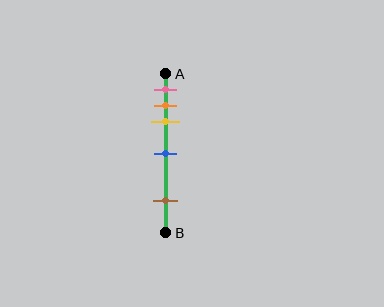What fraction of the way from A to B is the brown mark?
The brown mark is approximately 80% (0.8) of the way from A to B.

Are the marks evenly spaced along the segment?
No, the marks are not evenly spaced.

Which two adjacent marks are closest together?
The orange and yellow marks are the closest adjacent pair.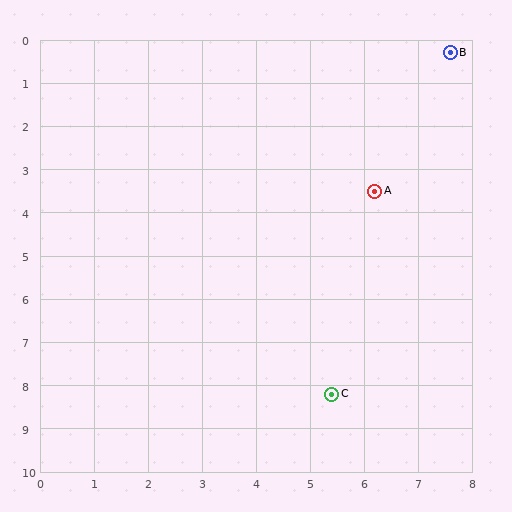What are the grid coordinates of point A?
Point A is at approximately (6.2, 3.5).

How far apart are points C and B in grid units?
Points C and B are about 8.2 grid units apart.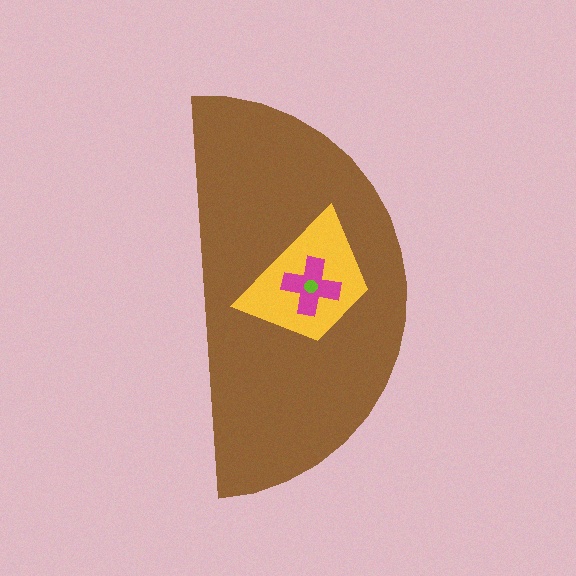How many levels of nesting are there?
4.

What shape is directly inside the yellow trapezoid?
The magenta cross.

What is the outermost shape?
The brown semicircle.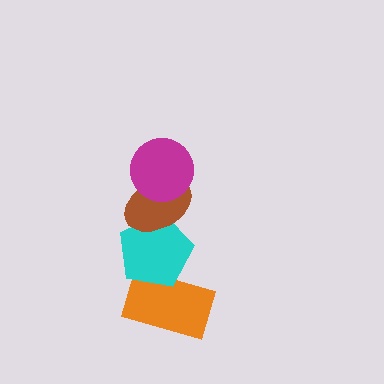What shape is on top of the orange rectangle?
The cyan pentagon is on top of the orange rectangle.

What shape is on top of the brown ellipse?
The magenta circle is on top of the brown ellipse.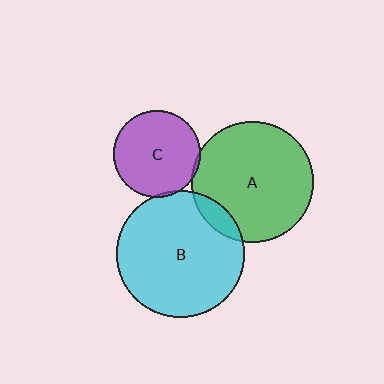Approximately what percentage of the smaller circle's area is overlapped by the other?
Approximately 5%.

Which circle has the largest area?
Circle B (cyan).